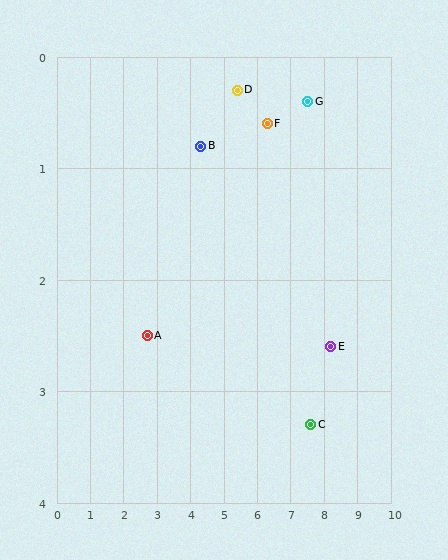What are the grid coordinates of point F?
Point F is at approximately (6.3, 0.6).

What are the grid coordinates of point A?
Point A is at approximately (2.7, 2.5).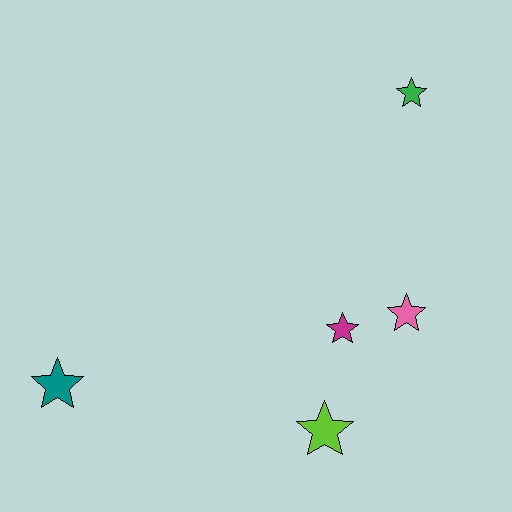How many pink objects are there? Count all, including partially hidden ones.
There is 1 pink object.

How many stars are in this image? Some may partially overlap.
There are 5 stars.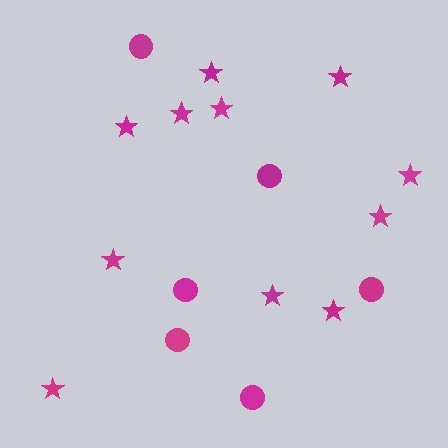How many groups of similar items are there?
There are 2 groups: one group of circles (6) and one group of stars (11).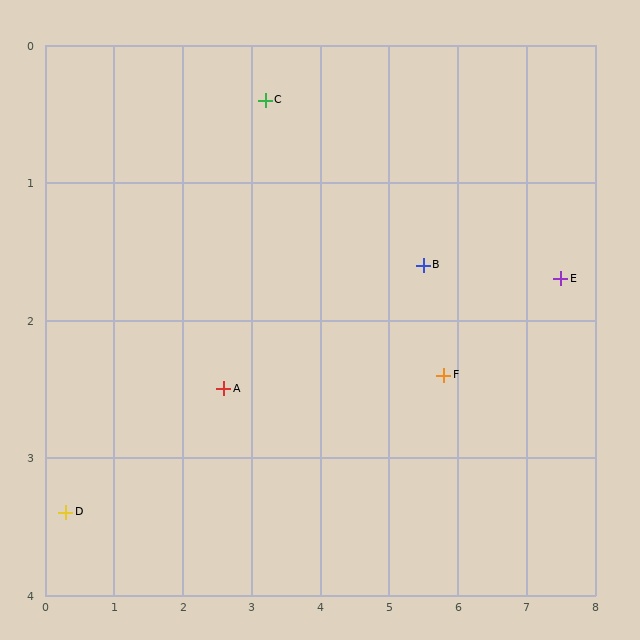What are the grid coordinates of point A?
Point A is at approximately (2.6, 2.5).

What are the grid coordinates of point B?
Point B is at approximately (5.5, 1.6).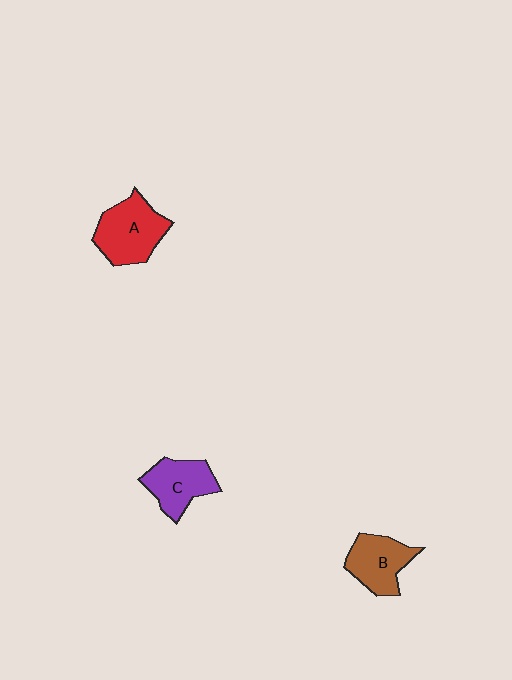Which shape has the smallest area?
Shape C (purple).